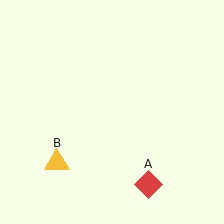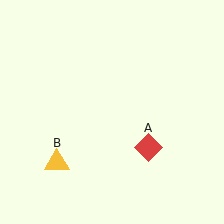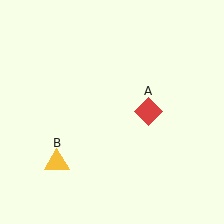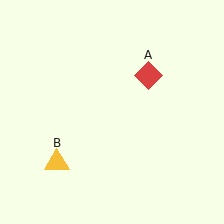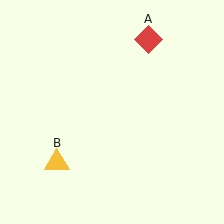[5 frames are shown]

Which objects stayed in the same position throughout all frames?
Yellow triangle (object B) remained stationary.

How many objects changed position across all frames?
1 object changed position: red diamond (object A).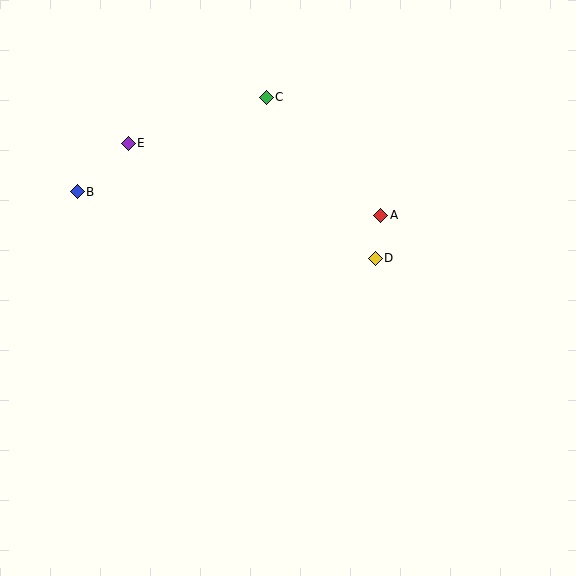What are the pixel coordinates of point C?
Point C is at (266, 97).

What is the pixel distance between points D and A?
The distance between D and A is 43 pixels.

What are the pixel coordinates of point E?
Point E is at (128, 143).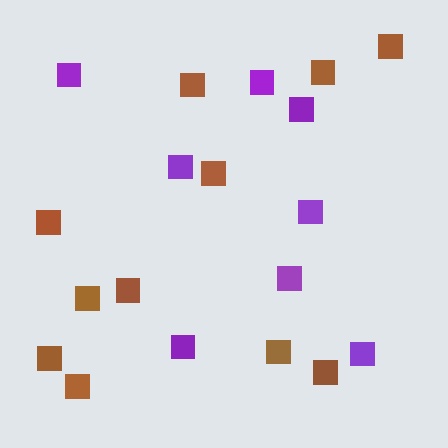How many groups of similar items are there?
There are 2 groups: one group of brown squares (11) and one group of purple squares (8).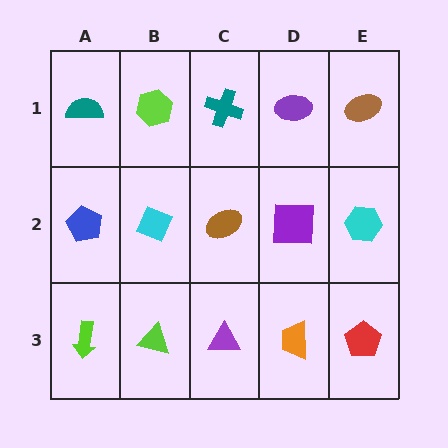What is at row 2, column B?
A cyan diamond.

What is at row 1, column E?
A brown ellipse.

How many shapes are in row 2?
5 shapes.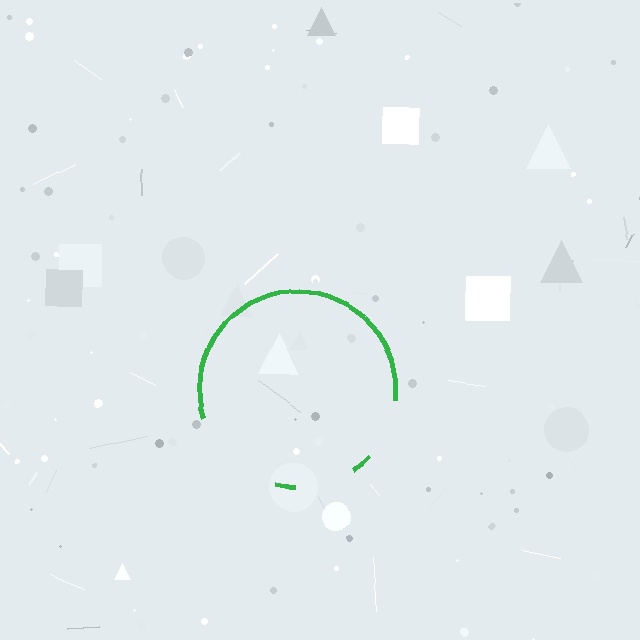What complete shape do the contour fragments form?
The contour fragments form a circle.